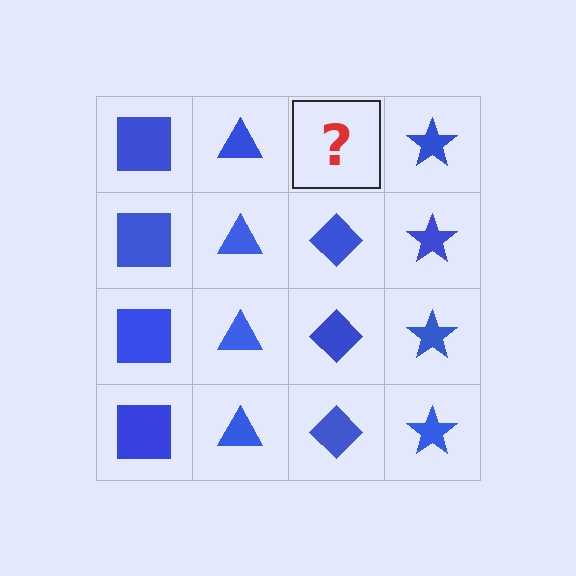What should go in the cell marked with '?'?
The missing cell should contain a blue diamond.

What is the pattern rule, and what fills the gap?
The rule is that each column has a consistent shape. The gap should be filled with a blue diamond.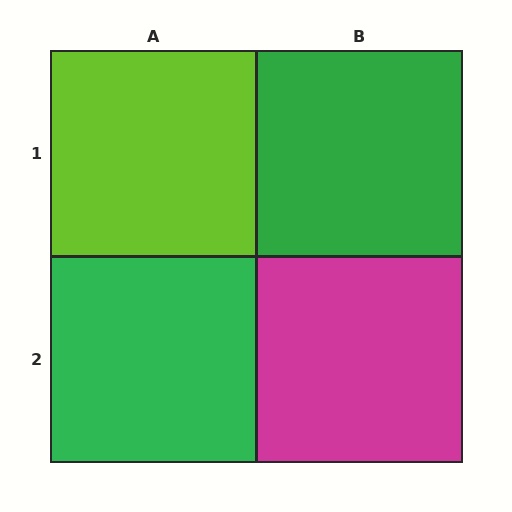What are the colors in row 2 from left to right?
Green, magenta.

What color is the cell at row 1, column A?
Lime.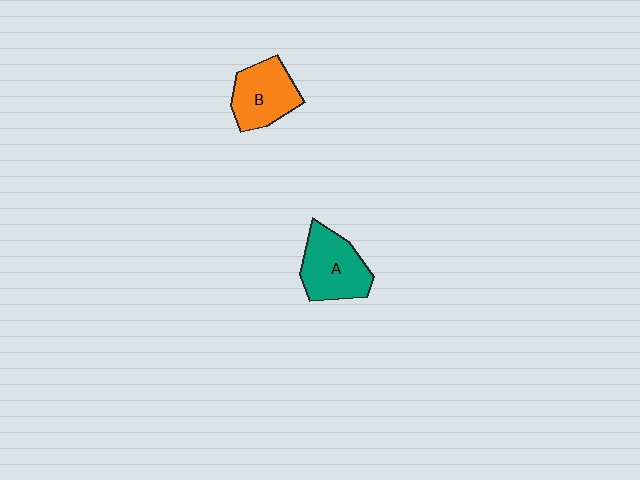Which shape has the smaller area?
Shape B (orange).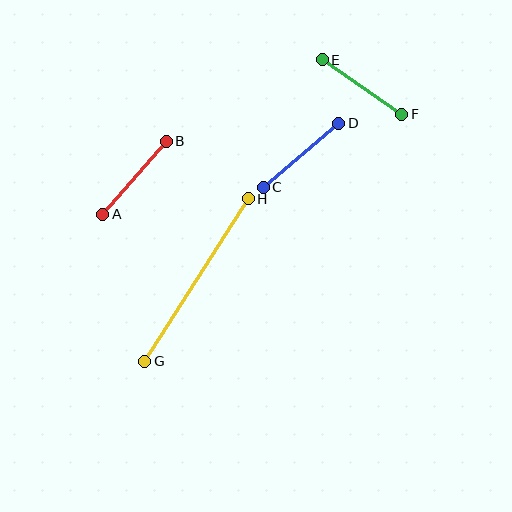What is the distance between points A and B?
The distance is approximately 97 pixels.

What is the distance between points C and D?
The distance is approximately 99 pixels.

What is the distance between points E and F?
The distance is approximately 96 pixels.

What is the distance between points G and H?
The distance is approximately 192 pixels.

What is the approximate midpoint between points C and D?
The midpoint is at approximately (301, 155) pixels.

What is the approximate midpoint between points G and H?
The midpoint is at approximately (197, 280) pixels.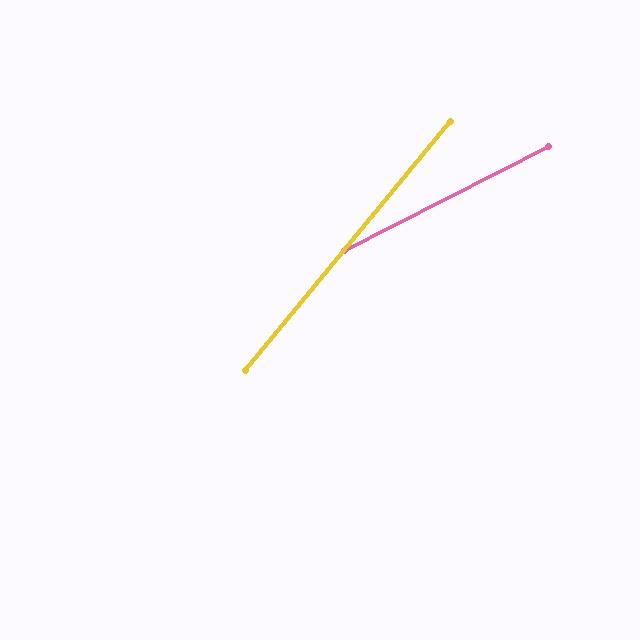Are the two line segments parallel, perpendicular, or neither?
Neither parallel nor perpendicular — they differ by about 24°.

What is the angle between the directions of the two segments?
Approximately 24 degrees.